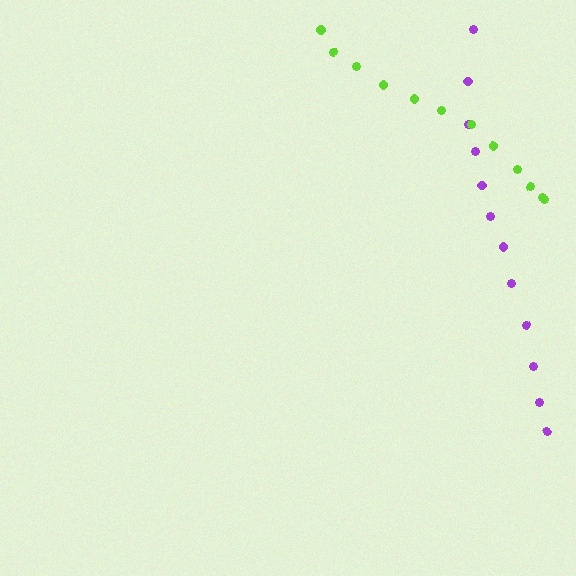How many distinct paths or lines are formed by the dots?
There are 2 distinct paths.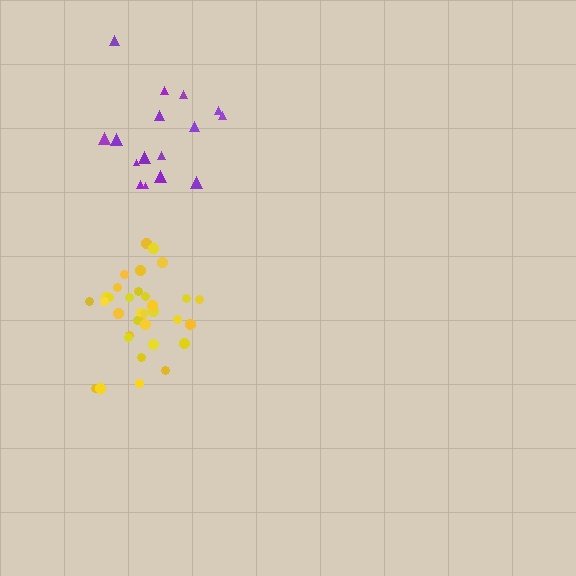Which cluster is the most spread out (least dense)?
Purple.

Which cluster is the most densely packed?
Yellow.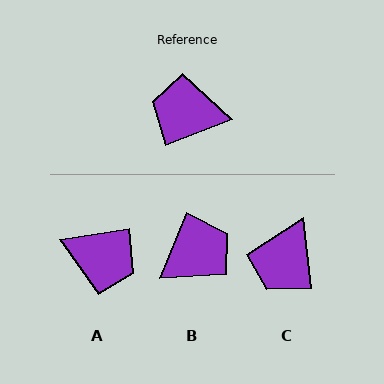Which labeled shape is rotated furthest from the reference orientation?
A, about 168 degrees away.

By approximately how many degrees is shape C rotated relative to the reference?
Approximately 75 degrees counter-clockwise.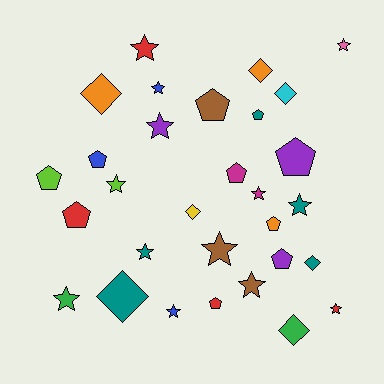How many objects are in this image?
There are 30 objects.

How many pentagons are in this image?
There are 10 pentagons.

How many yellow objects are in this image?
There is 1 yellow object.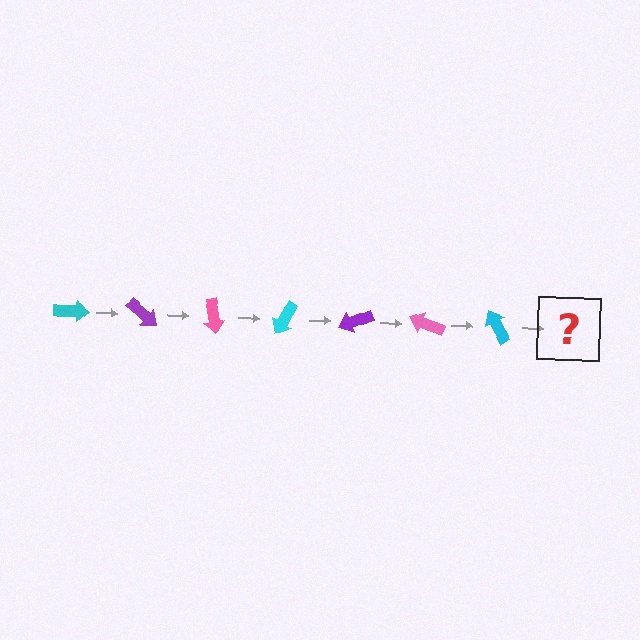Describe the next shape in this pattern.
It should be a purple arrow, rotated 280 degrees from the start.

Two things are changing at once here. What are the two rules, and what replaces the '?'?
The two rules are that it rotates 40 degrees each step and the color cycles through cyan, purple, and pink. The '?' should be a purple arrow, rotated 280 degrees from the start.